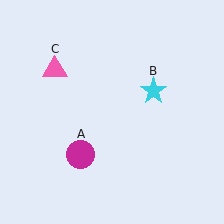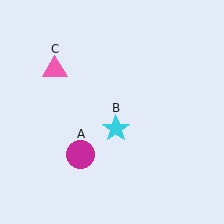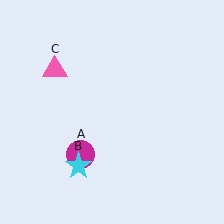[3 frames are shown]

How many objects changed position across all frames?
1 object changed position: cyan star (object B).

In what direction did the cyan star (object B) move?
The cyan star (object B) moved down and to the left.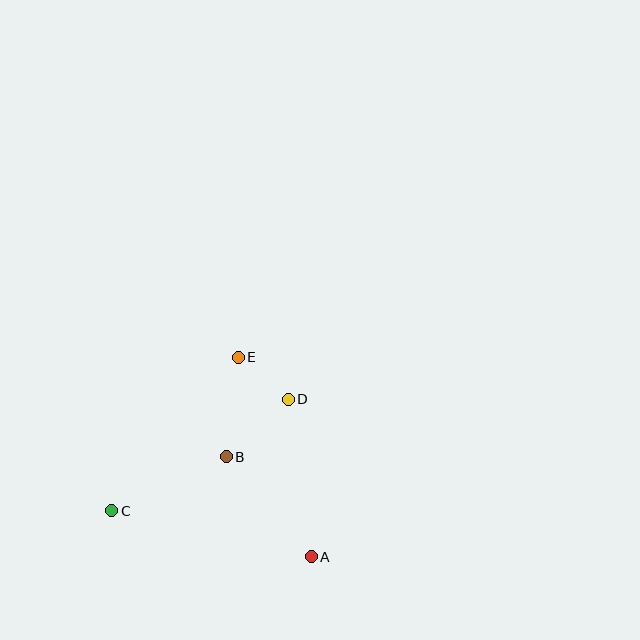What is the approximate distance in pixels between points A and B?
The distance between A and B is approximately 131 pixels.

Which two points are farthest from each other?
Points A and E are farthest from each other.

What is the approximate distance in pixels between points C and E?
The distance between C and E is approximately 199 pixels.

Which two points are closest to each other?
Points D and E are closest to each other.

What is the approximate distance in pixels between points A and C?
The distance between A and C is approximately 204 pixels.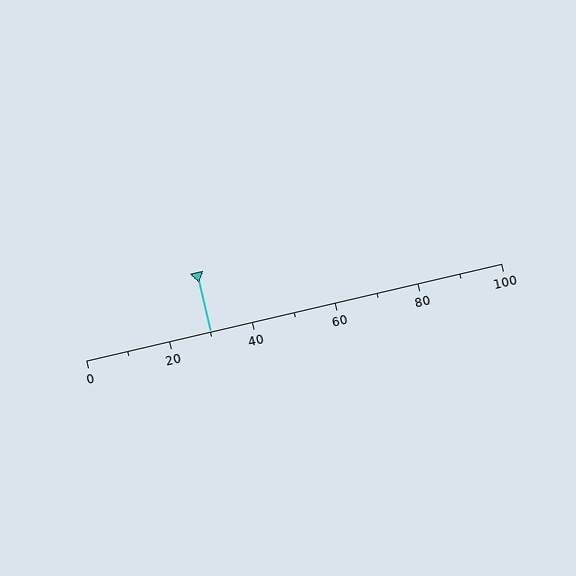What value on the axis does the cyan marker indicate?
The marker indicates approximately 30.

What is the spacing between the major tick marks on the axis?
The major ticks are spaced 20 apart.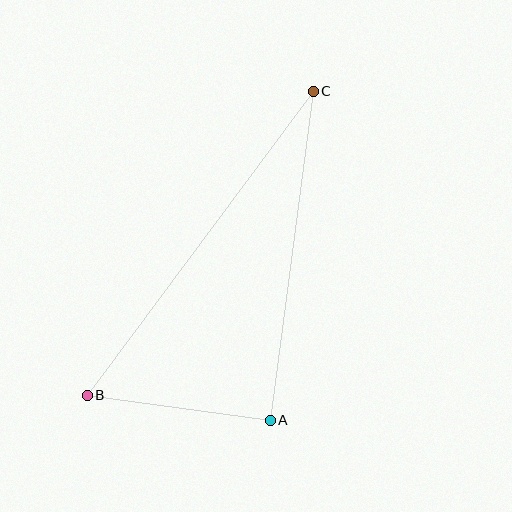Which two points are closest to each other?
Points A and B are closest to each other.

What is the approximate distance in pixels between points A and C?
The distance between A and C is approximately 332 pixels.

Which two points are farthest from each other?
Points B and C are farthest from each other.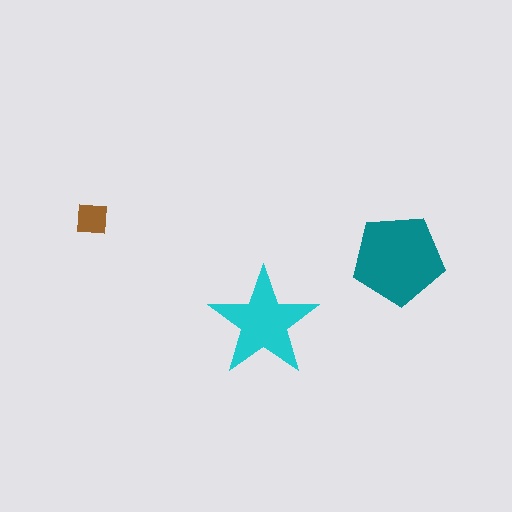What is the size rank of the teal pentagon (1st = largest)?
1st.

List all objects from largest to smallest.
The teal pentagon, the cyan star, the brown square.